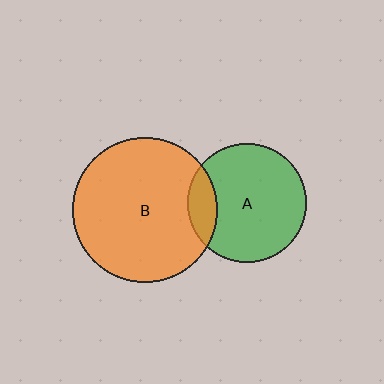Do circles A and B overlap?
Yes.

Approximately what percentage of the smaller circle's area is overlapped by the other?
Approximately 15%.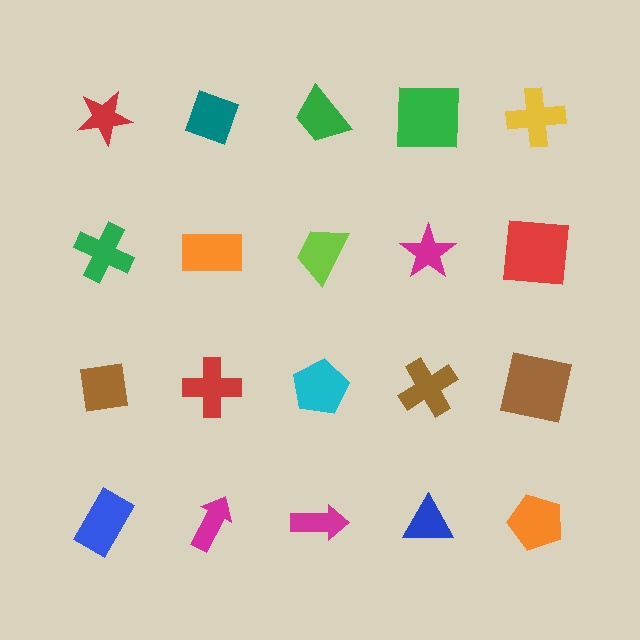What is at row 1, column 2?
A teal diamond.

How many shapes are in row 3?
5 shapes.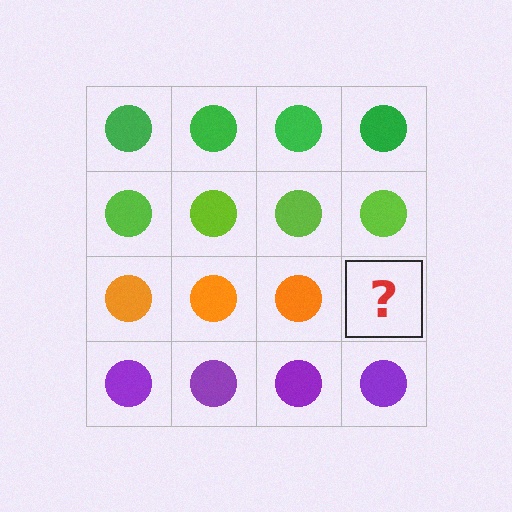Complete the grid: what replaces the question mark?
The question mark should be replaced with an orange circle.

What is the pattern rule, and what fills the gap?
The rule is that each row has a consistent color. The gap should be filled with an orange circle.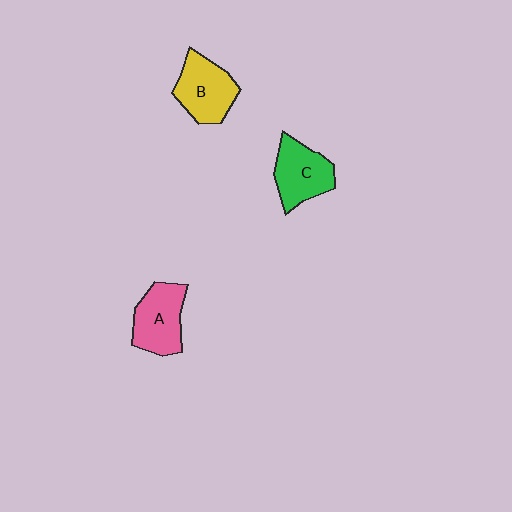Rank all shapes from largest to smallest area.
From largest to smallest: B (yellow), A (pink), C (green).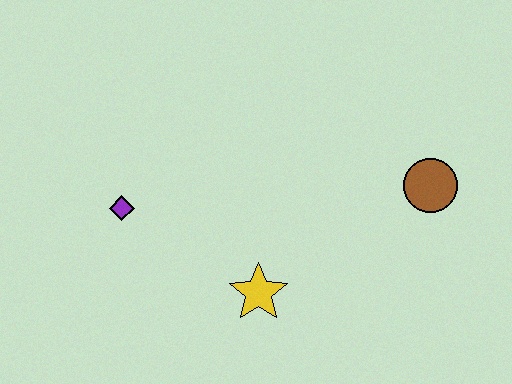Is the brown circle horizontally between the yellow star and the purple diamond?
No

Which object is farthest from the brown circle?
The purple diamond is farthest from the brown circle.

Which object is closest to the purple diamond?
The yellow star is closest to the purple diamond.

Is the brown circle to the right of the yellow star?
Yes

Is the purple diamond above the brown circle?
No